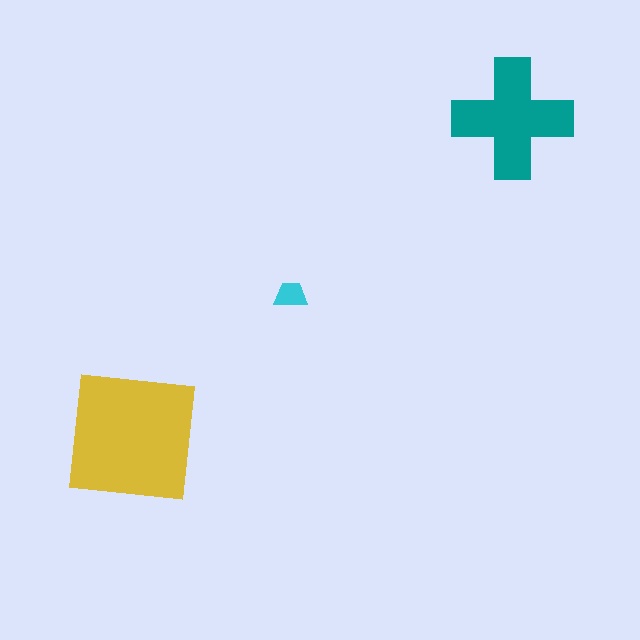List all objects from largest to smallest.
The yellow square, the teal cross, the cyan trapezoid.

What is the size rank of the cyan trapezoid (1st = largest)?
3rd.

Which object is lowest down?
The yellow square is bottommost.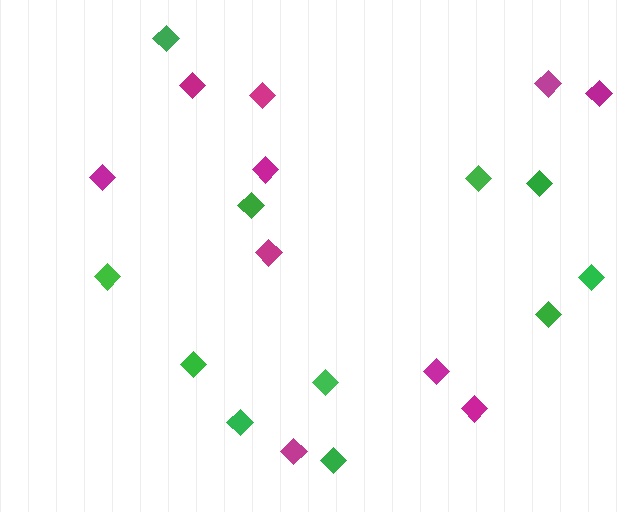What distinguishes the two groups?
There are 2 groups: one group of magenta diamonds (10) and one group of green diamonds (11).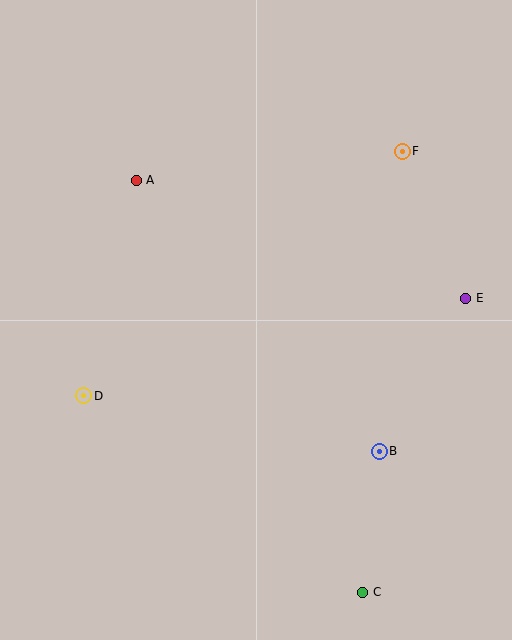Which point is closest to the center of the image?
Point B at (379, 451) is closest to the center.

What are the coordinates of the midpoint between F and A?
The midpoint between F and A is at (269, 166).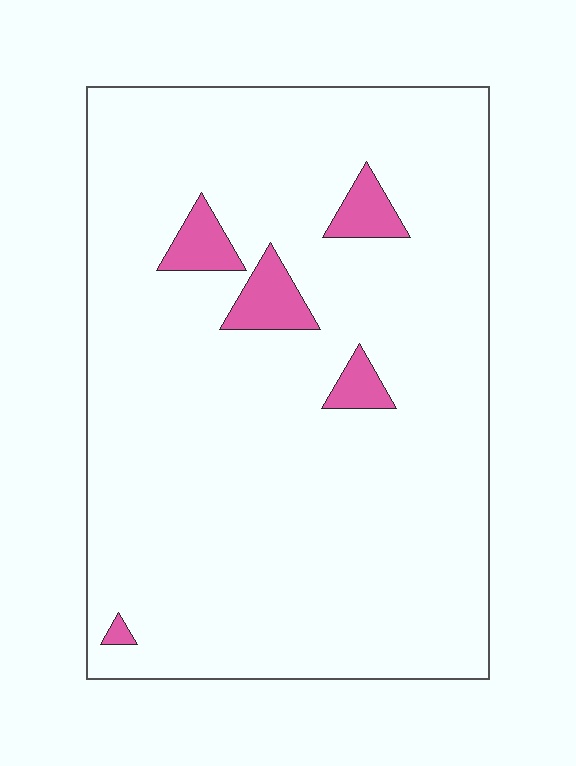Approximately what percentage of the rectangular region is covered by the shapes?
Approximately 5%.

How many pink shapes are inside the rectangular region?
5.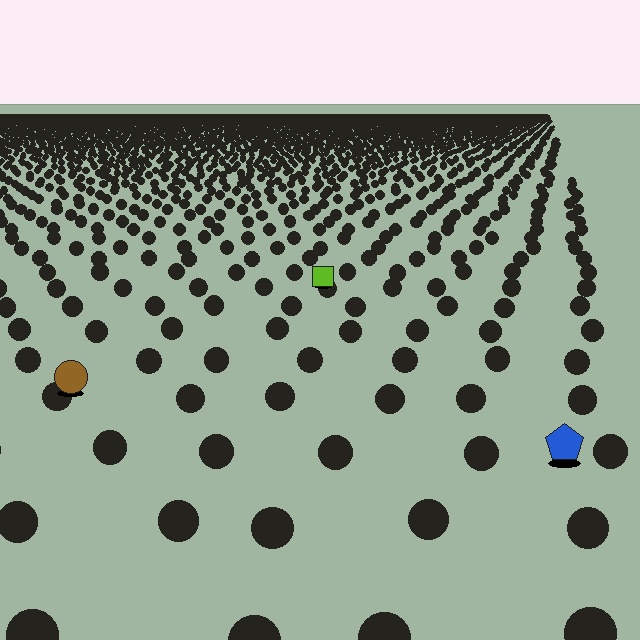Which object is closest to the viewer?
The blue pentagon is closest. The texture marks near it are larger and more spread out.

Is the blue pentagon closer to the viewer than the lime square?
Yes. The blue pentagon is closer — you can tell from the texture gradient: the ground texture is coarser near it.